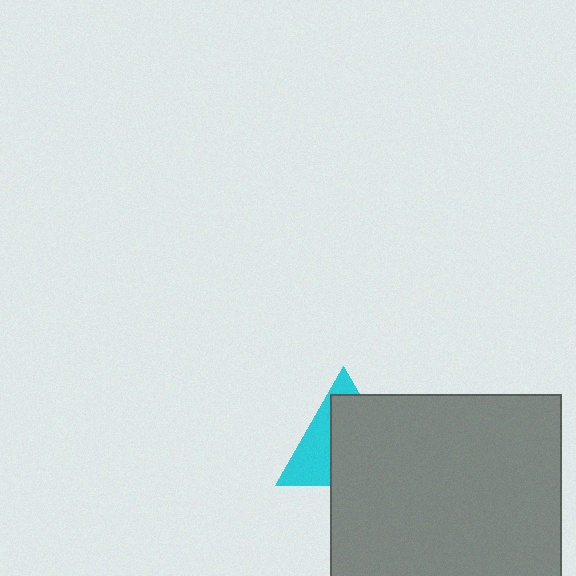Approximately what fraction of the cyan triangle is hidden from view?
Roughly 63% of the cyan triangle is hidden behind the gray square.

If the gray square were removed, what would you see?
You would see the complete cyan triangle.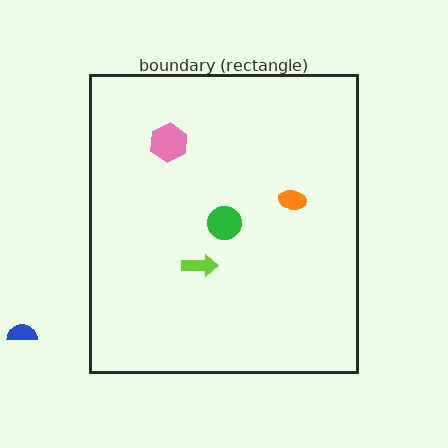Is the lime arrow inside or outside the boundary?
Inside.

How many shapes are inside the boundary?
4 inside, 1 outside.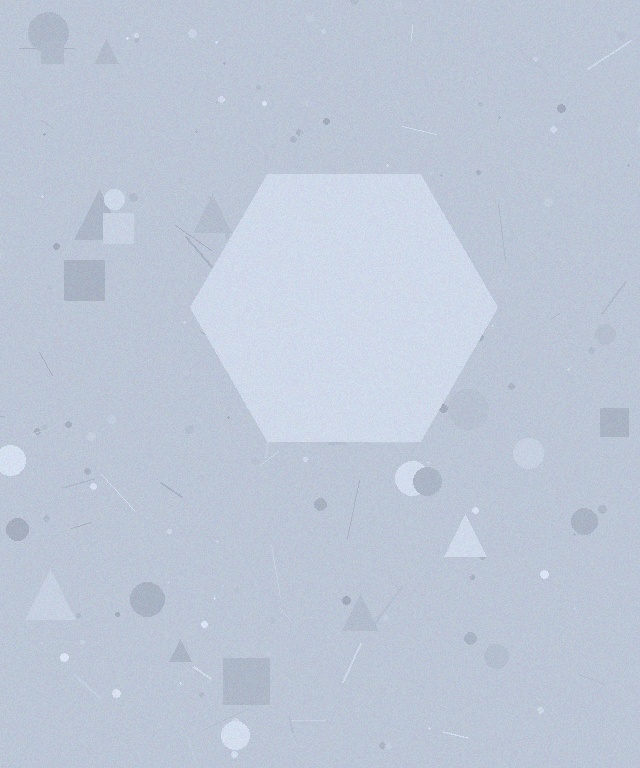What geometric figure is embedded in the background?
A hexagon is embedded in the background.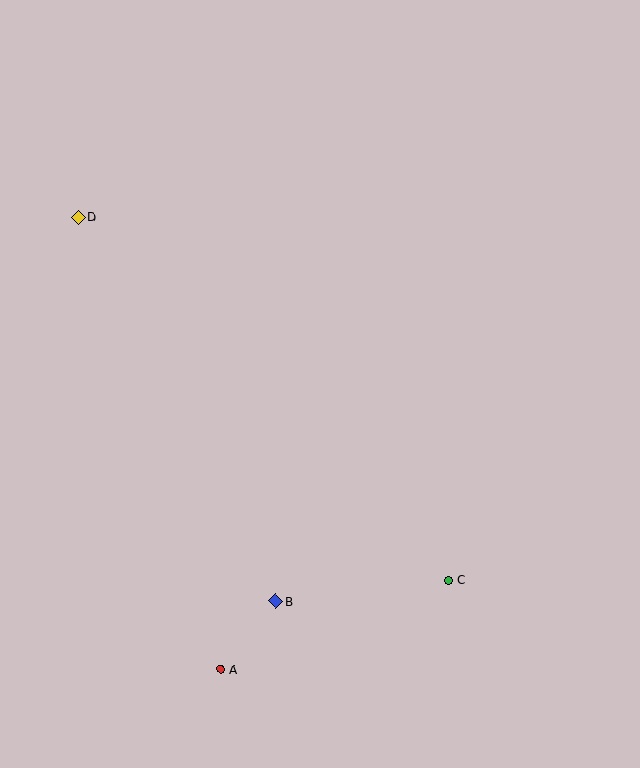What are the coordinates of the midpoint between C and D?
The midpoint between C and D is at (263, 399).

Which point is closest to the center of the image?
Point B at (276, 601) is closest to the center.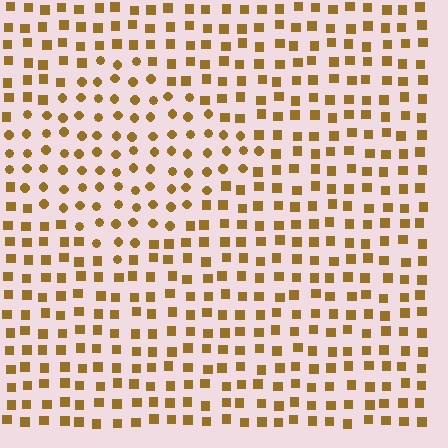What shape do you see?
I see a diamond.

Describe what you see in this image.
The image is filled with small brown elements arranged in a uniform grid. A diamond-shaped region contains circles, while the surrounding area contains squares. The boundary is defined purely by the change in element shape.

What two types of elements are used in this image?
The image uses circles inside the diamond region and squares outside it.